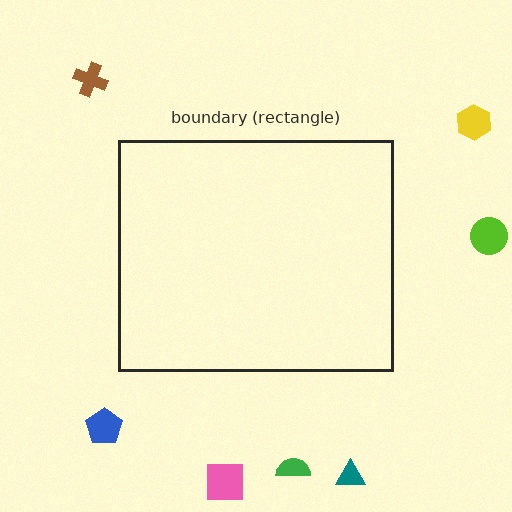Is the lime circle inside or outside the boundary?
Outside.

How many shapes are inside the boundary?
0 inside, 7 outside.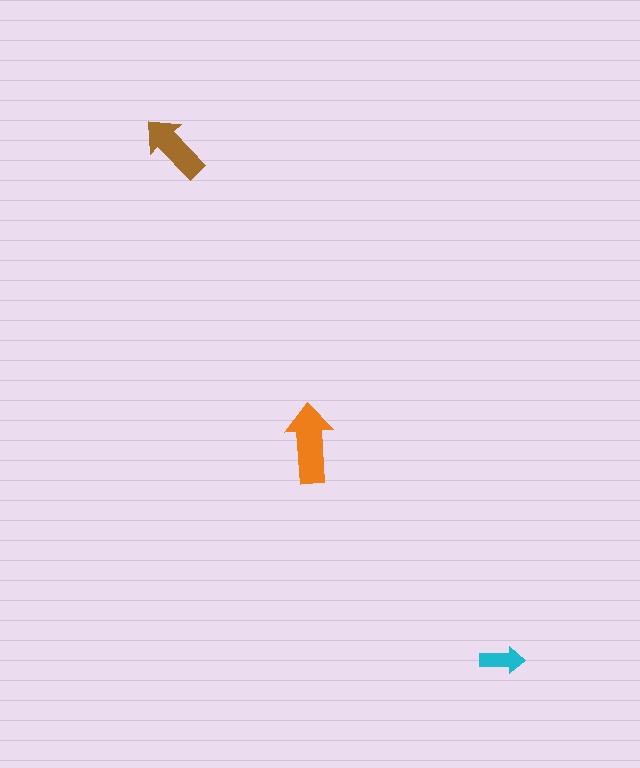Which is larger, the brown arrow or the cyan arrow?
The brown one.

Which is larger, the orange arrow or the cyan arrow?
The orange one.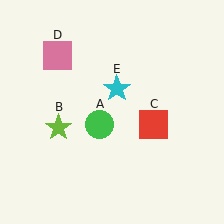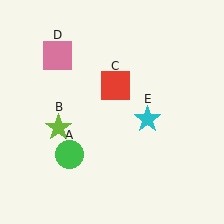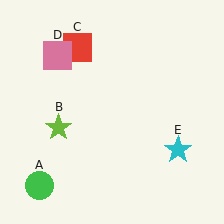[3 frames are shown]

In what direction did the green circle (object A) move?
The green circle (object A) moved down and to the left.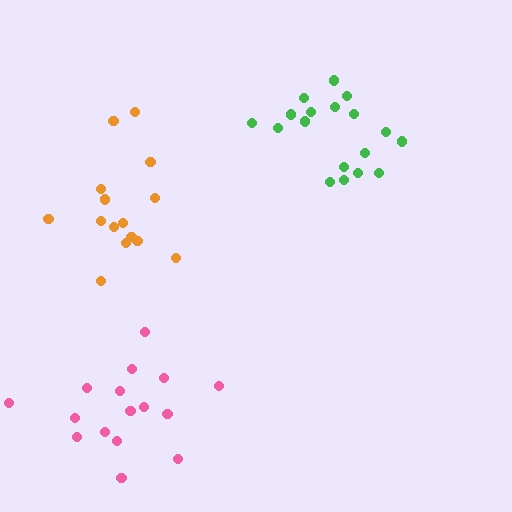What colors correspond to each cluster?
The clusters are colored: orange, green, pink.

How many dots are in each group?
Group 1: 15 dots, Group 2: 18 dots, Group 3: 16 dots (49 total).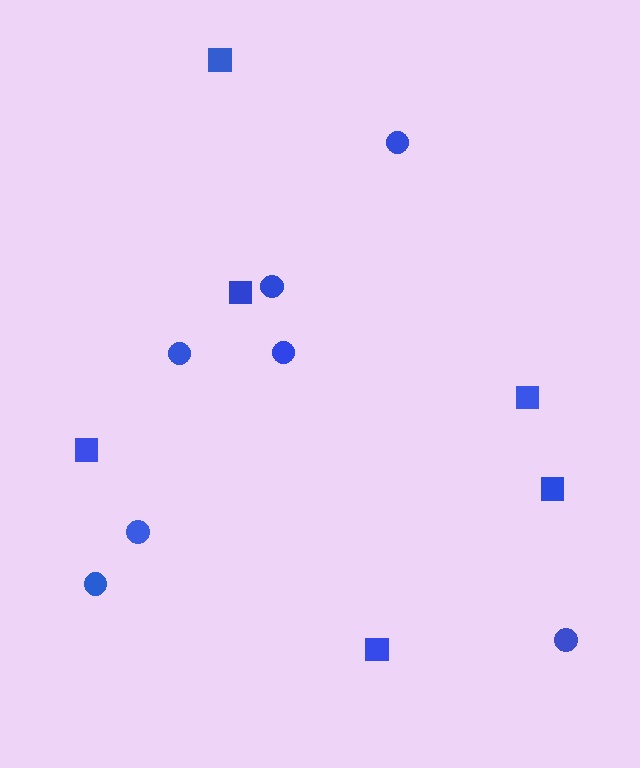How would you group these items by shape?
There are 2 groups: one group of squares (6) and one group of circles (7).